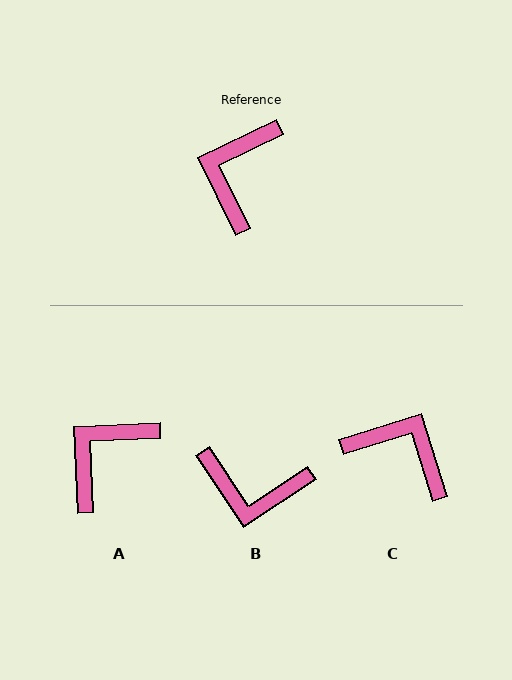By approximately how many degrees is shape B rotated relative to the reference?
Approximately 98 degrees counter-clockwise.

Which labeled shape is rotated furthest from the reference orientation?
C, about 98 degrees away.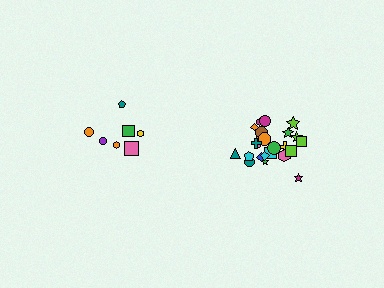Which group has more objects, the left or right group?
The right group.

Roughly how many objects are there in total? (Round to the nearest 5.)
Roughly 30 objects in total.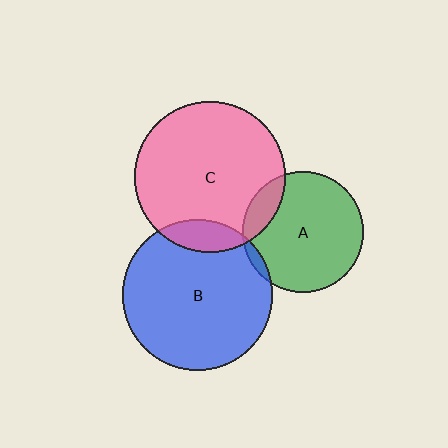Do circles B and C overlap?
Yes.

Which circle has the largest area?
Circle C (pink).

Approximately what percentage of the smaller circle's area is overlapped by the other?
Approximately 10%.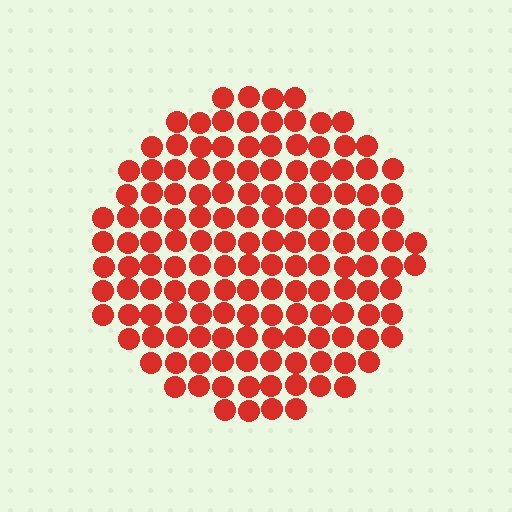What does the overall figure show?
The overall figure shows a circle.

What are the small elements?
The small elements are circles.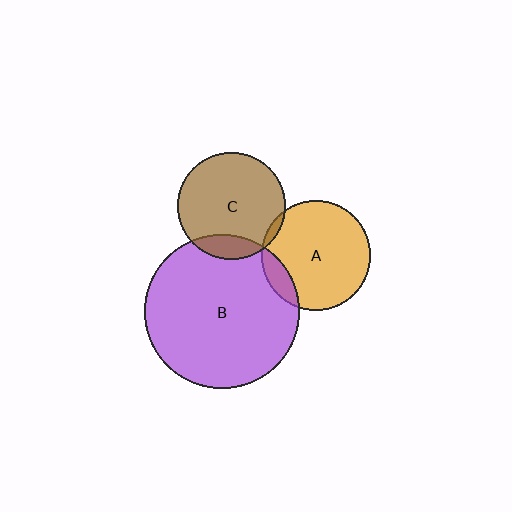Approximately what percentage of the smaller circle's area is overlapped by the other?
Approximately 10%.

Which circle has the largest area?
Circle B (purple).